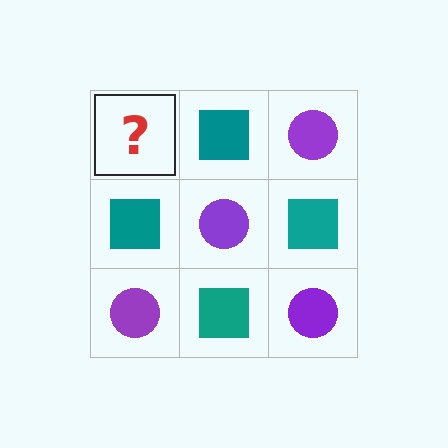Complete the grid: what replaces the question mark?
The question mark should be replaced with a purple circle.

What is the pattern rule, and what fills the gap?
The rule is that it alternates purple circle and teal square in a checkerboard pattern. The gap should be filled with a purple circle.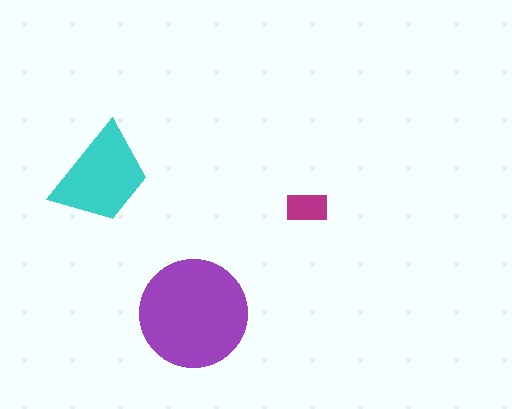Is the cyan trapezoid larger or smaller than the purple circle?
Smaller.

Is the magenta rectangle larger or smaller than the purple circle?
Smaller.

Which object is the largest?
The purple circle.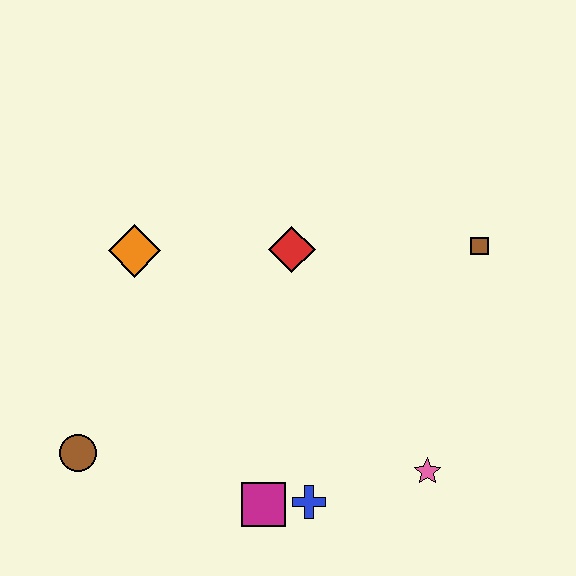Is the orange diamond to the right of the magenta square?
No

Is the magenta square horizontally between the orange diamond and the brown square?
Yes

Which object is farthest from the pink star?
The orange diamond is farthest from the pink star.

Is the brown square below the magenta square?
No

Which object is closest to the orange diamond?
The red diamond is closest to the orange diamond.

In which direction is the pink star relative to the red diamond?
The pink star is below the red diamond.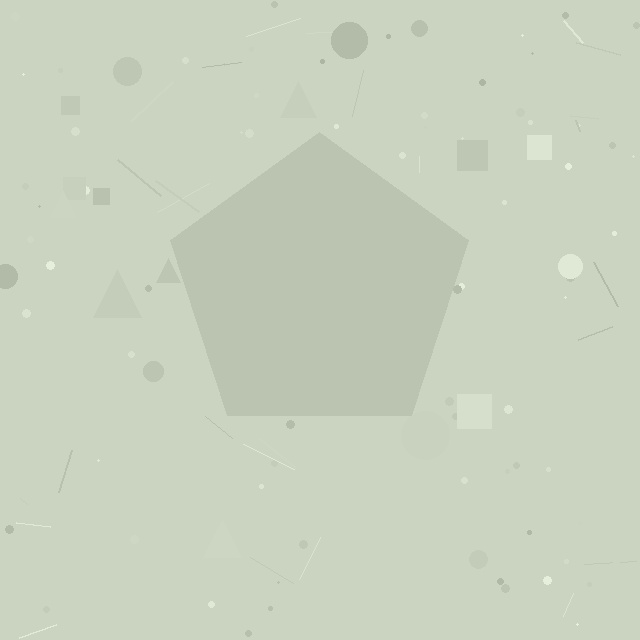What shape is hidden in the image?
A pentagon is hidden in the image.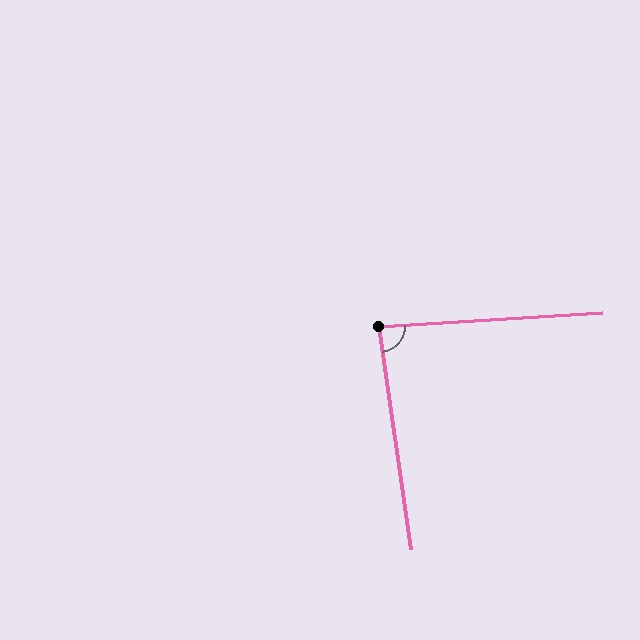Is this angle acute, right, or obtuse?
It is approximately a right angle.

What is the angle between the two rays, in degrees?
Approximately 86 degrees.